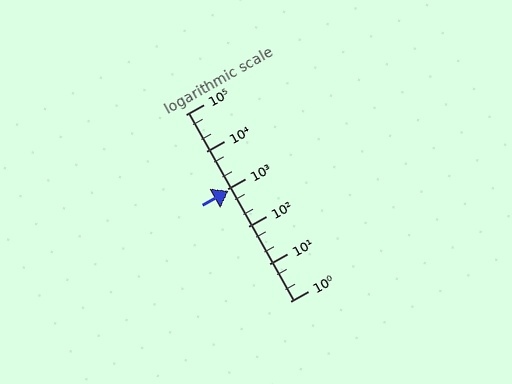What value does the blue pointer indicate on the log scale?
The pointer indicates approximately 920.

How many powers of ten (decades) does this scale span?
The scale spans 5 decades, from 1 to 100000.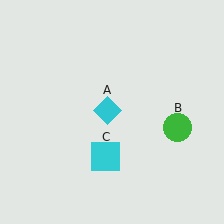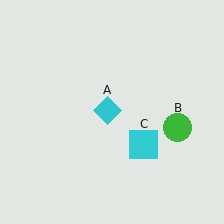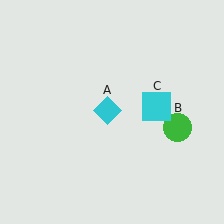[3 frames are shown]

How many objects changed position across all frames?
1 object changed position: cyan square (object C).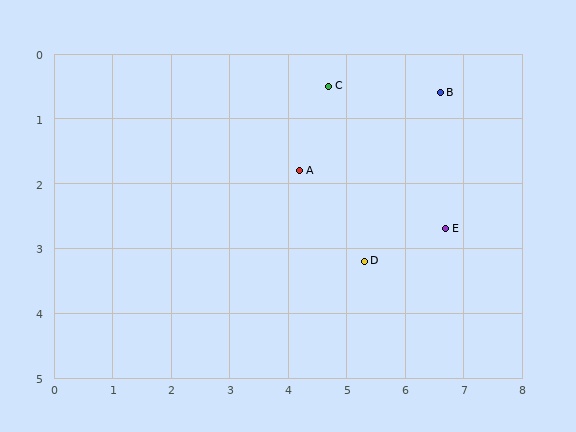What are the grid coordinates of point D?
Point D is at approximately (5.3, 3.2).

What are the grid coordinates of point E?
Point E is at approximately (6.7, 2.7).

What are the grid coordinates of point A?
Point A is at approximately (4.2, 1.8).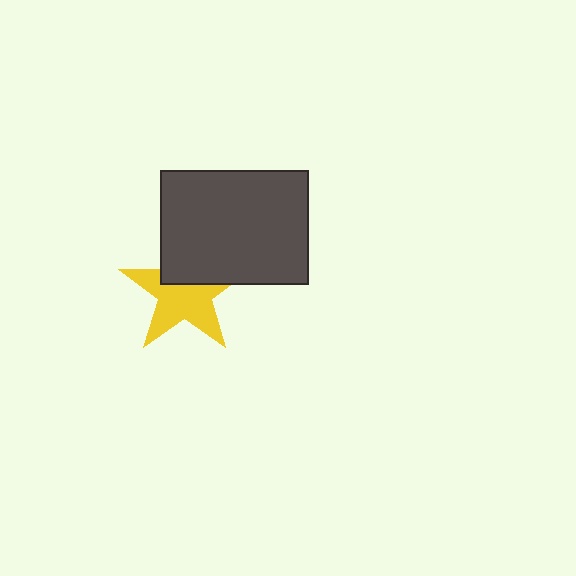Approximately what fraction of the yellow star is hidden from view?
Roughly 37% of the yellow star is hidden behind the dark gray rectangle.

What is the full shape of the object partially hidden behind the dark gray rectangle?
The partially hidden object is a yellow star.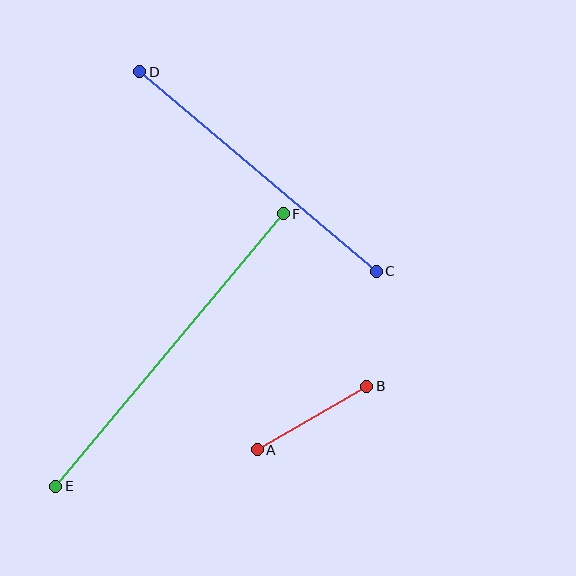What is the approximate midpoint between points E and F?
The midpoint is at approximately (170, 350) pixels.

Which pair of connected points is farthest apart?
Points E and F are farthest apart.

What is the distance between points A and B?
The distance is approximately 126 pixels.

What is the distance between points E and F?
The distance is approximately 355 pixels.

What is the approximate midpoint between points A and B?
The midpoint is at approximately (312, 418) pixels.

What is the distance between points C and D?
The distance is approximately 309 pixels.